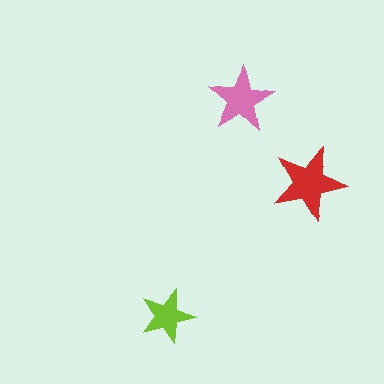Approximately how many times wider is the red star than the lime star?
About 1.5 times wider.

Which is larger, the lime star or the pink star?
The pink one.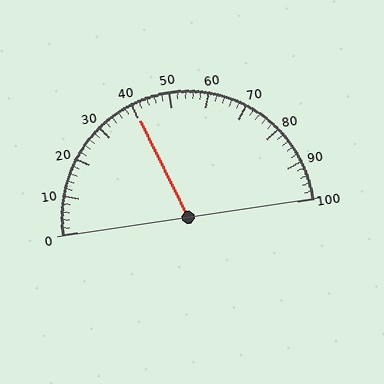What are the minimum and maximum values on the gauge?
The gauge ranges from 0 to 100.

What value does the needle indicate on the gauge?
The needle indicates approximately 40.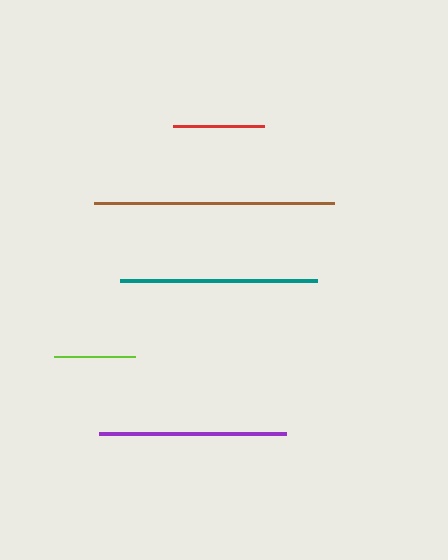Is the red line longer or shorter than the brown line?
The brown line is longer than the red line.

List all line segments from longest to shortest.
From longest to shortest: brown, teal, purple, red, lime.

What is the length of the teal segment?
The teal segment is approximately 196 pixels long.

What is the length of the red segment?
The red segment is approximately 91 pixels long.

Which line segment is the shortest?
The lime line is the shortest at approximately 82 pixels.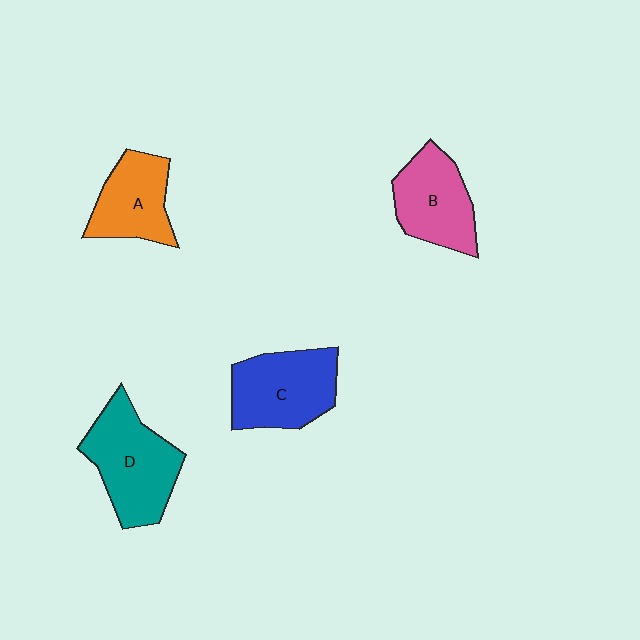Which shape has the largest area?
Shape D (teal).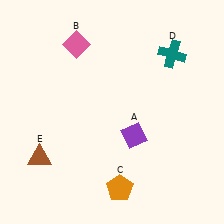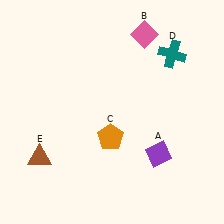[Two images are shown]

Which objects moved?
The objects that moved are: the purple diamond (A), the pink diamond (B), the orange pentagon (C).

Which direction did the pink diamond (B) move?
The pink diamond (B) moved right.